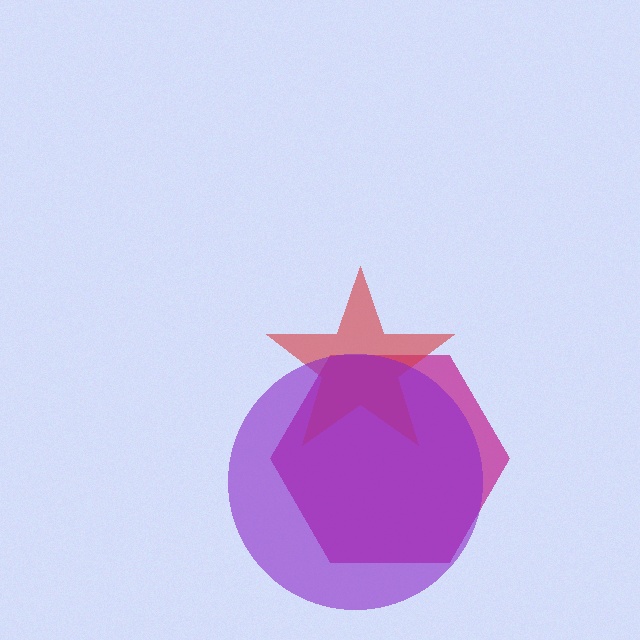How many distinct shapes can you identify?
There are 3 distinct shapes: a magenta hexagon, a red star, a purple circle.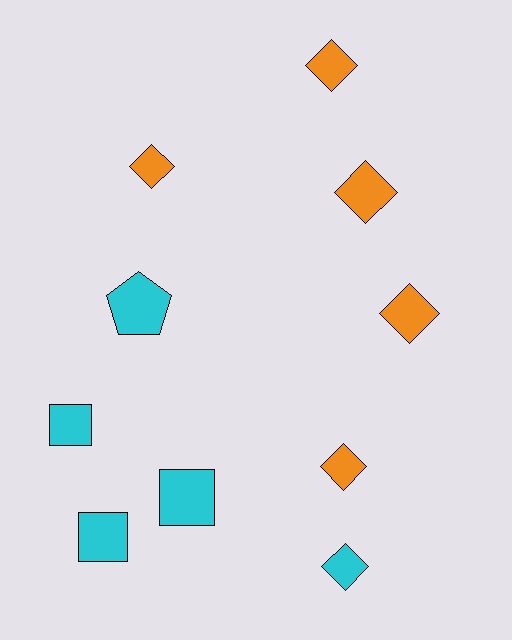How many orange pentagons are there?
There are no orange pentagons.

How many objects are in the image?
There are 10 objects.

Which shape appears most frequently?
Diamond, with 6 objects.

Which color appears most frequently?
Cyan, with 5 objects.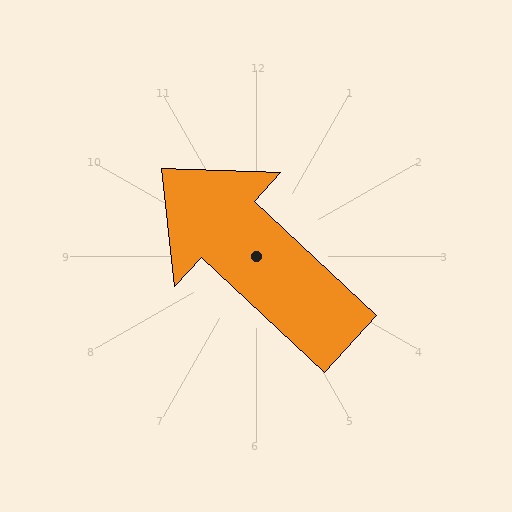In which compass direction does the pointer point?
Northwest.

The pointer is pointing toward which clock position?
Roughly 10 o'clock.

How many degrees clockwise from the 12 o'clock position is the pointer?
Approximately 313 degrees.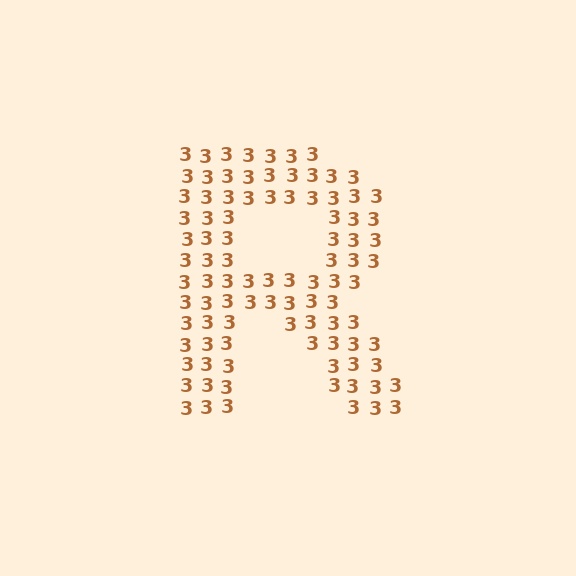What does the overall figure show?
The overall figure shows the letter R.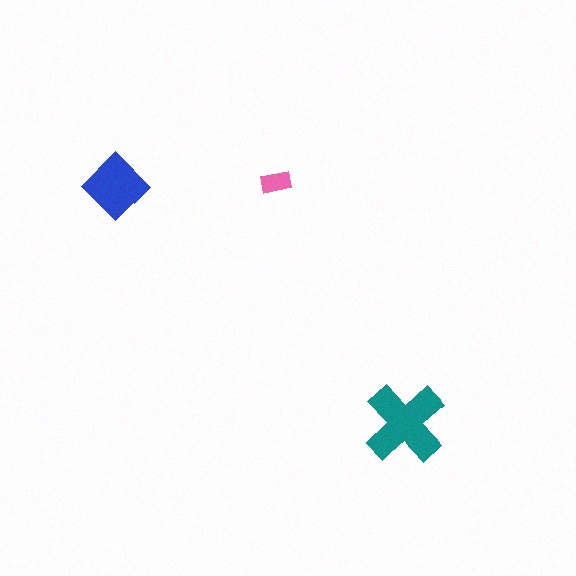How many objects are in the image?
There are 3 objects in the image.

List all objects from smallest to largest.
The pink rectangle, the blue diamond, the teal cross.